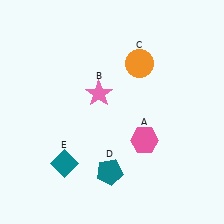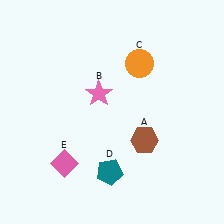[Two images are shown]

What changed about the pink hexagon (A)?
In Image 1, A is pink. In Image 2, it changed to brown.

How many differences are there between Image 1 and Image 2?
There are 2 differences between the two images.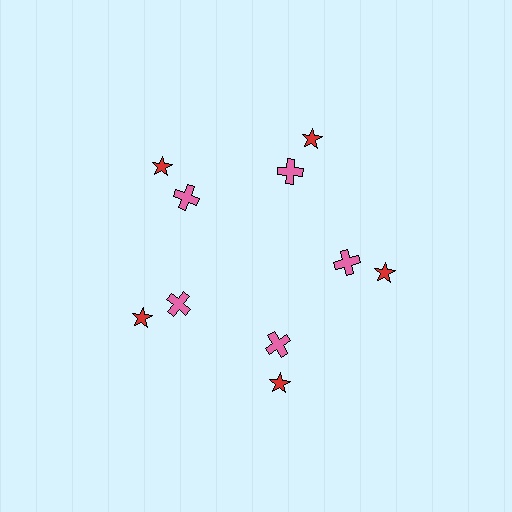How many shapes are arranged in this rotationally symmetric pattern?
There are 10 shapes, arranged in 5 groups of 2.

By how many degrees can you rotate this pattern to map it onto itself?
The pattern maps onto itself every 72 degrees of rotation.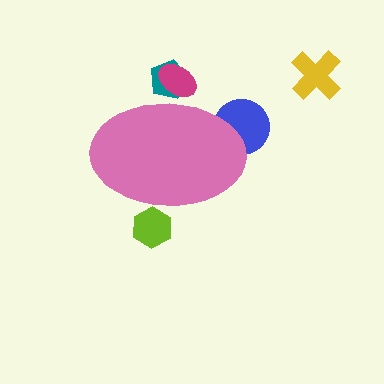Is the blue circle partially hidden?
Yes, the blue circle is partially hidden behind the pink ellipse.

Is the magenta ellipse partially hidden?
Yes, the magenta ellipse is partially hidden behind the pink ellipse.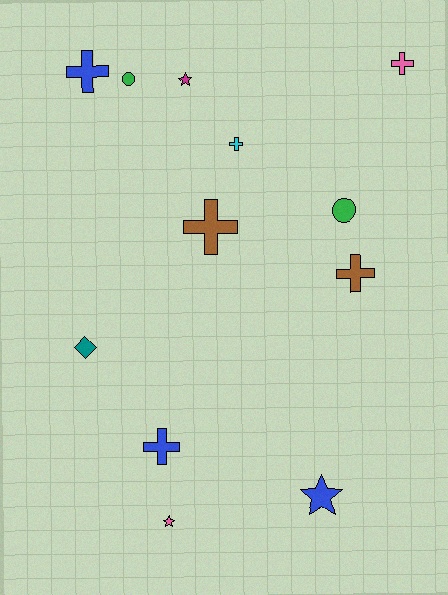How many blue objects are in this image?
There are 3 blue objects.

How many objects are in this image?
There are 12 objects.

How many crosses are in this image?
There are 6 crosses.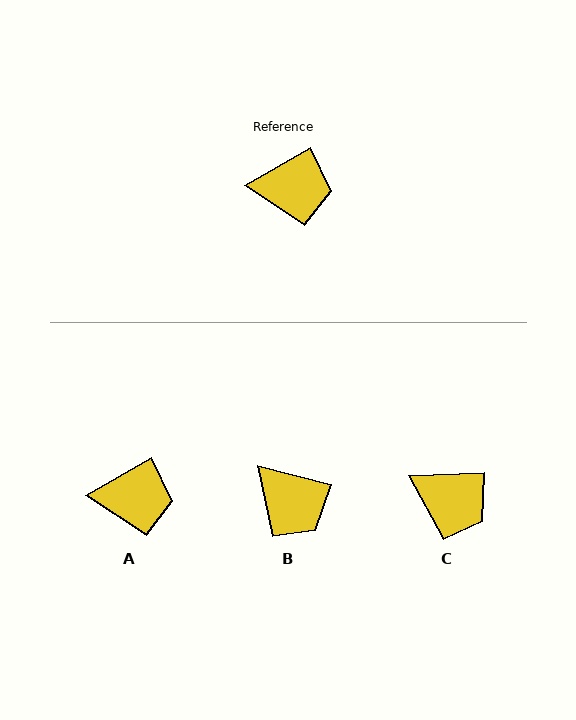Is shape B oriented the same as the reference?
No, it is off by about 45 degrees.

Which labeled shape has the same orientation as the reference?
A.